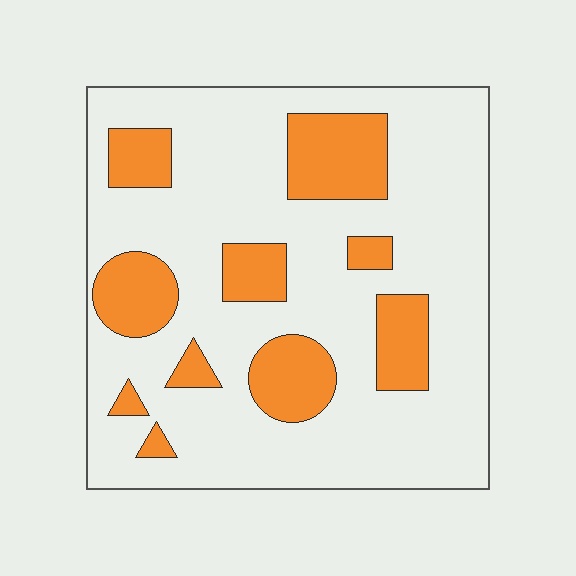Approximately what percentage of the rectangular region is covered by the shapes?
Approximately 25%.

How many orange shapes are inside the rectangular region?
10.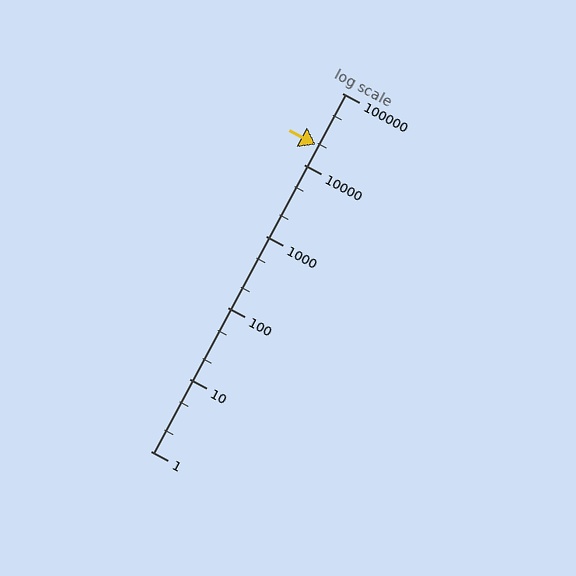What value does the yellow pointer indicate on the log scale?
The pointer indicates approximately 19000.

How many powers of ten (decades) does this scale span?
The scale spans 5 decades, from 1 to 100000.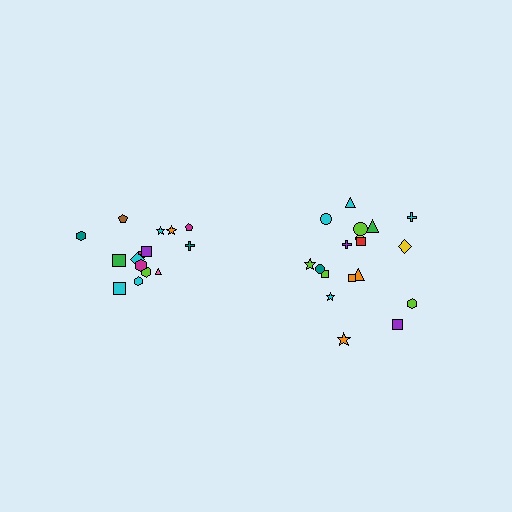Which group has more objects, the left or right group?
The right group.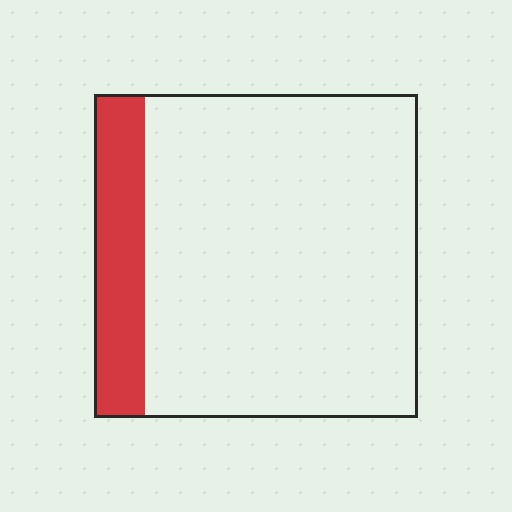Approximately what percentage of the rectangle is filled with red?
Approximately 15%.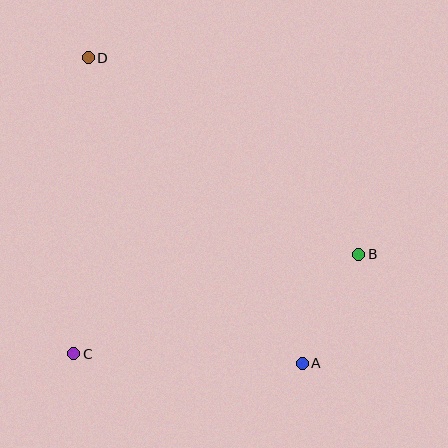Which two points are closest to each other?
Points A and B are closest to each other.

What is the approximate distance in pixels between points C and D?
The distance between C and D is approximately 297 pixels.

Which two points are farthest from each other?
Points A and D are farthest from each other.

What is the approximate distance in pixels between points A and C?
The distance between A and C is approximately 229 pixels.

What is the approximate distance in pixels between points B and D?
The distance between B and D is approximately 334 pixels.